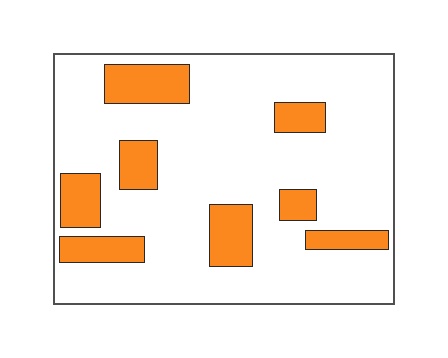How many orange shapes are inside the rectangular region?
8.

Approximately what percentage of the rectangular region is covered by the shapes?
Approximately 20%.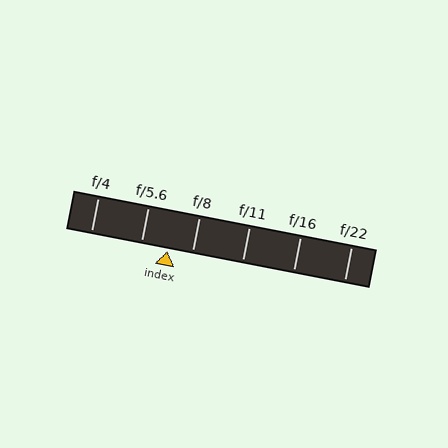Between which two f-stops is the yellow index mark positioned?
The index mark is between f/5.6 and f/8.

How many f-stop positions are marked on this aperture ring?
There are 6 f-stop positions marked.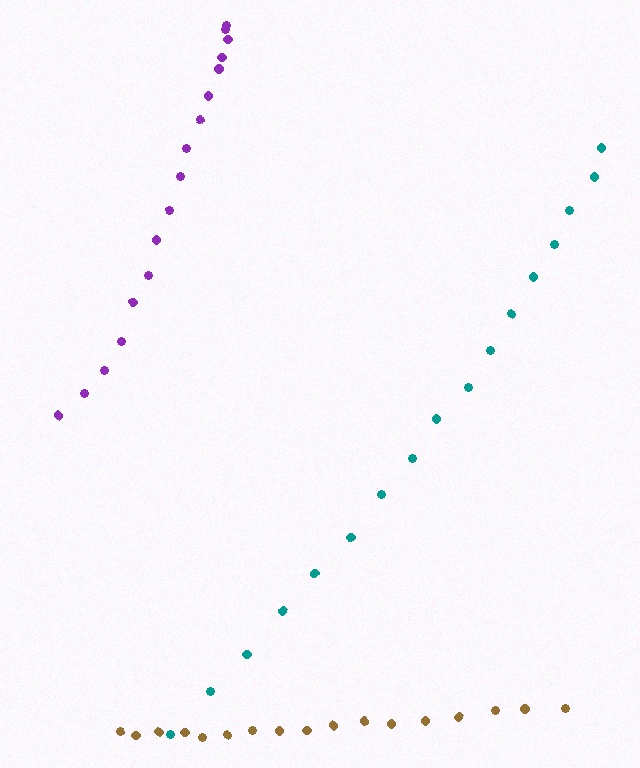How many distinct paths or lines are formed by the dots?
There are 3 distinct paths.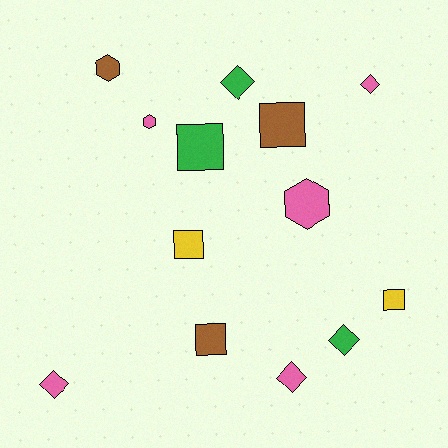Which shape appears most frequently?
Diamond, with 5 objects.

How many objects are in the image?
There are 13 objects.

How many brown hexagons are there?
There is 1 brown hexagon.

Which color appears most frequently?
Pink, with 5 objects.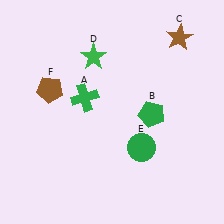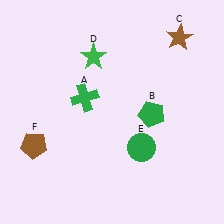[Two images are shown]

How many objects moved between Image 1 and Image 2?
1 object moved between the two images.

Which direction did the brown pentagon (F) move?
The brown pentagon (F) moved down.